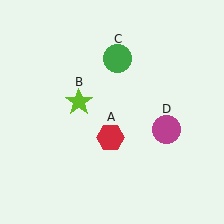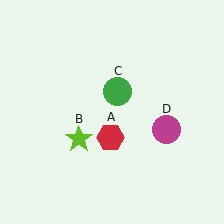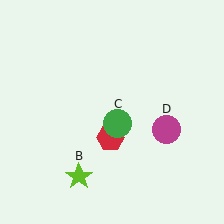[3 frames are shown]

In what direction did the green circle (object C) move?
The green circle (object C) moved down.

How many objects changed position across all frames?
2 objects changed position: lime star (object B), green circle (object C).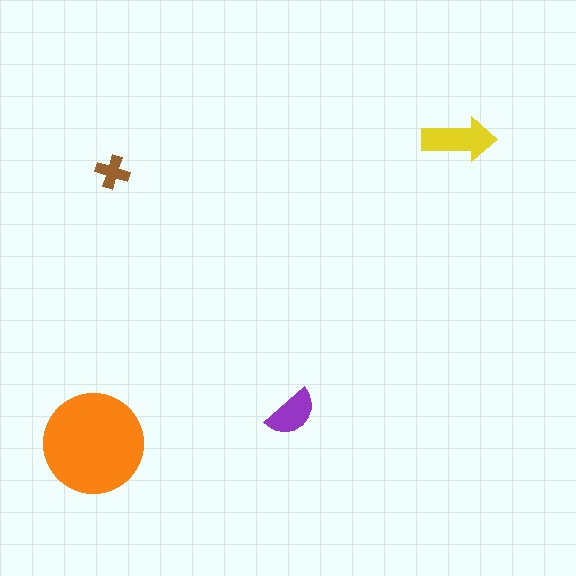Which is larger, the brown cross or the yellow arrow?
The yellow arrow.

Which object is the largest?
The orange circle.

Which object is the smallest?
The brown cross.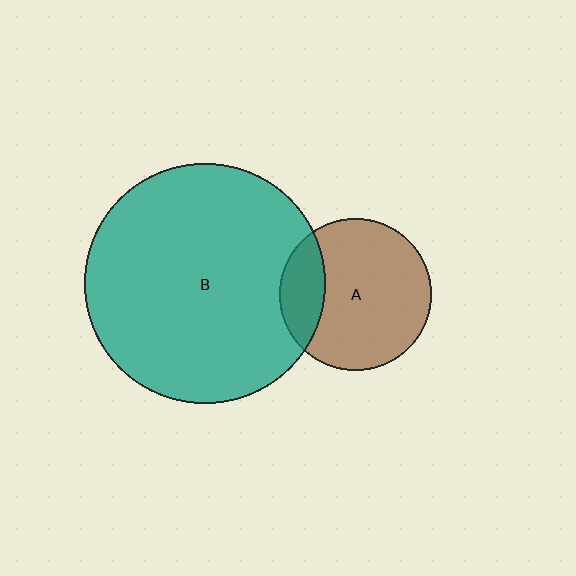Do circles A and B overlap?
Yes.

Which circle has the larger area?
Circle B (teal).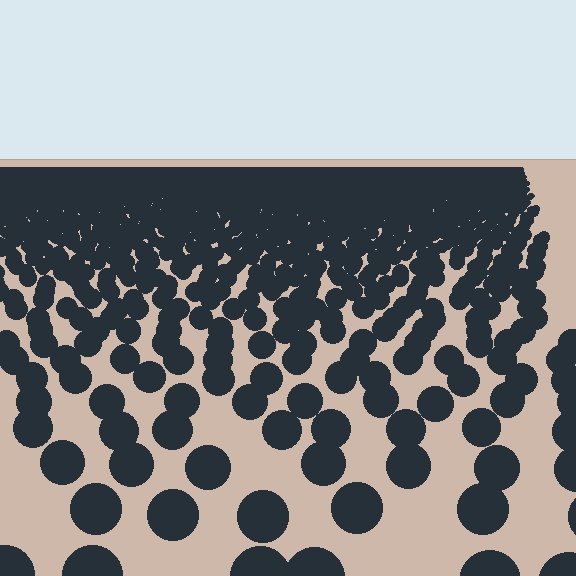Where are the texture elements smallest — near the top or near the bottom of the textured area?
Near the top.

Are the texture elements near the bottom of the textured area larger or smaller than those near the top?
Larger. Near the bottom, elements are closer to the viewer and appear at a bigger on-screen size.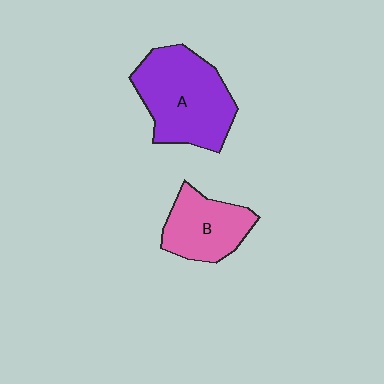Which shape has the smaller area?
Shape B (pink).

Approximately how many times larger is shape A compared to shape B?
Approximately 1.6 times.